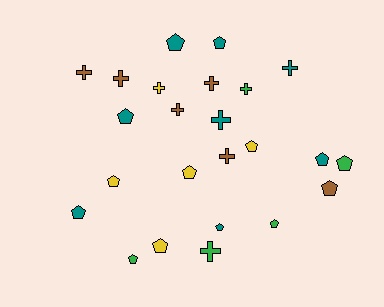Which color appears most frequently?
Teal, with 8 objects.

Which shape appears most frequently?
Pentagon, with 14 objects.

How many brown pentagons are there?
There is 1 brown pentagon.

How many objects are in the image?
There are 24 objects.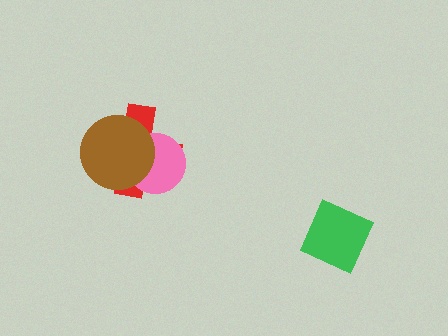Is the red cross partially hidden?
Yes, it is partially covered by another shape.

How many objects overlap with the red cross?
2 objects overlap with the red cross.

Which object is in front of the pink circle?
The brown circle is in front of the pink circle.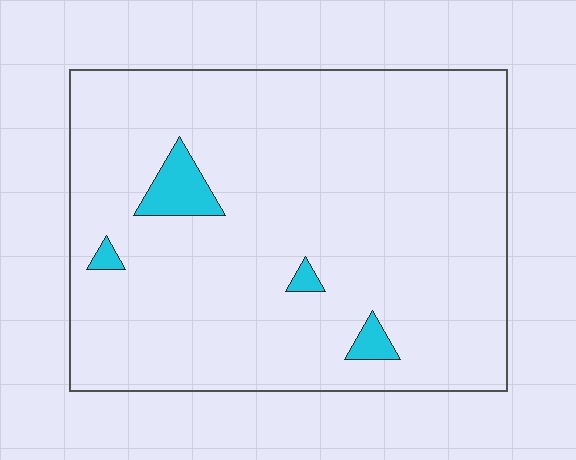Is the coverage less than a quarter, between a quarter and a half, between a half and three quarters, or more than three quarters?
Less than a quarter.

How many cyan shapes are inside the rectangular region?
4.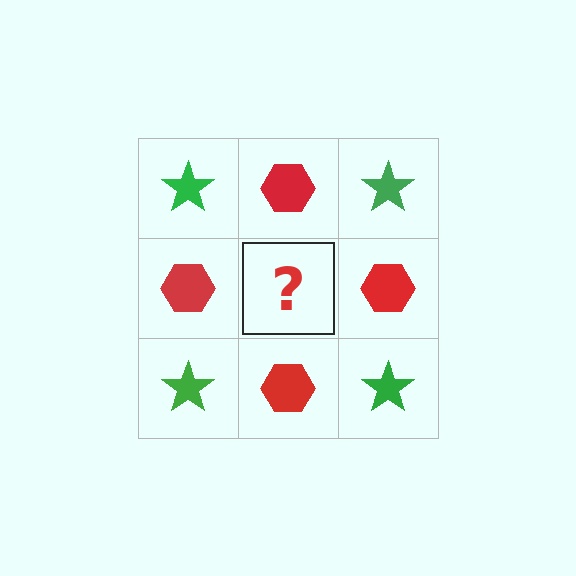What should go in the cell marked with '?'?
The missing cell should contain a green star.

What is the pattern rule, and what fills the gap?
The rule is that it alternates green star and red hexagon in a checkerboard pattern. The gap should be filled with a green star.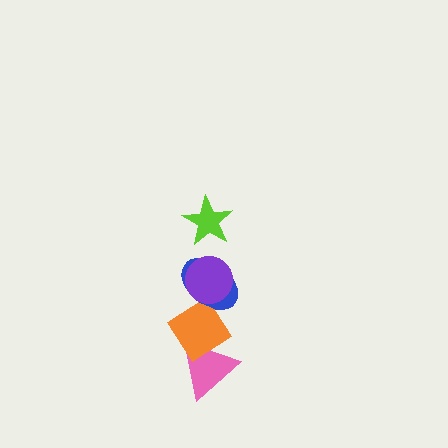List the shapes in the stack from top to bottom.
From top to bottom: the lime star, the purple circle, the blue ellipse, the orange diamond, the pink triangle.